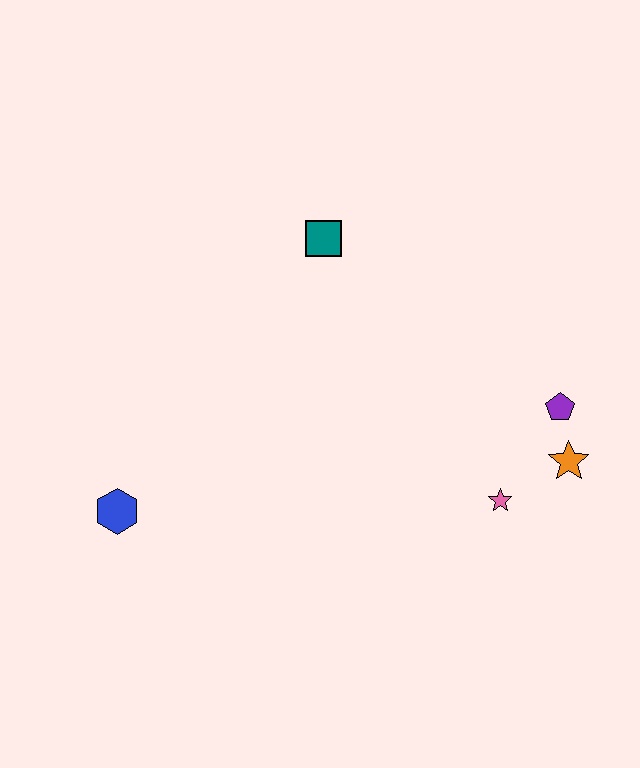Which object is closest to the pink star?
The orange star is closest to the pink star.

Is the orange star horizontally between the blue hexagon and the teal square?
No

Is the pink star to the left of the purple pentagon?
Yes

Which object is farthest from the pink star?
The blue hexagon is farthest from the pink star.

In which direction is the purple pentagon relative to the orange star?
The purple pentagon is above the orange star.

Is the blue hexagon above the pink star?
No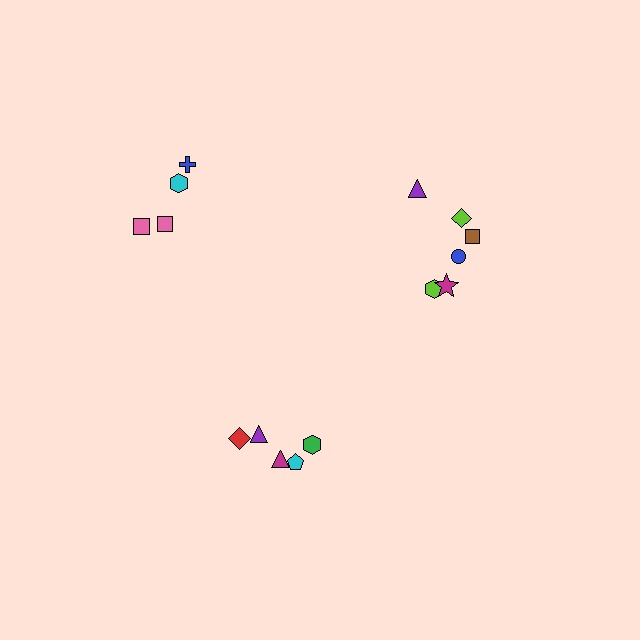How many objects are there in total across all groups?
There are 15 objects.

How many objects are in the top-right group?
There are 6 objects.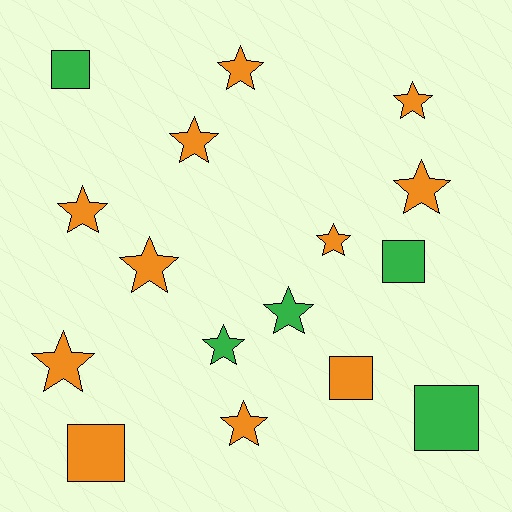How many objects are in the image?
There are 16 objects.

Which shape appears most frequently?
Star, with 11 objects.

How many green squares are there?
There are 3 green squares.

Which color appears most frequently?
Orange, with 11 objects.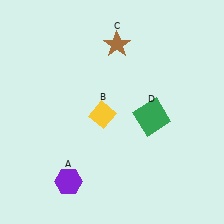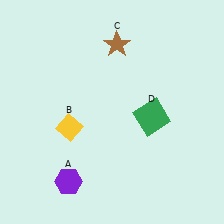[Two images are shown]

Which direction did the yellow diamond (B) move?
The yellow diamond (B) moved left.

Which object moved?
The yellow diamond (B) moved left.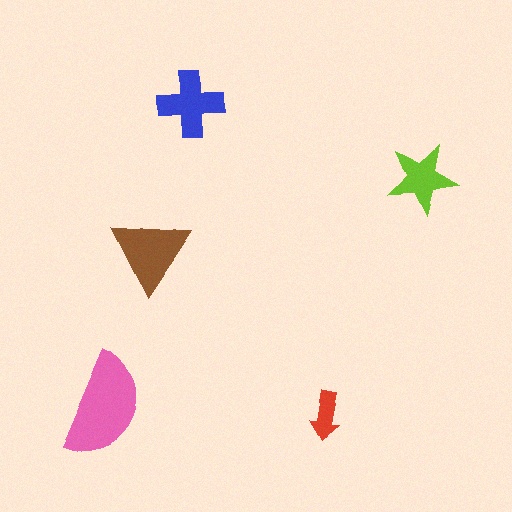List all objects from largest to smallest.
The pink semicircle, the brown triangle, the blue cross, the lime star, the red arrow.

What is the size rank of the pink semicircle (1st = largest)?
1st.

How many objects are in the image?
There are 5 objects in the image.